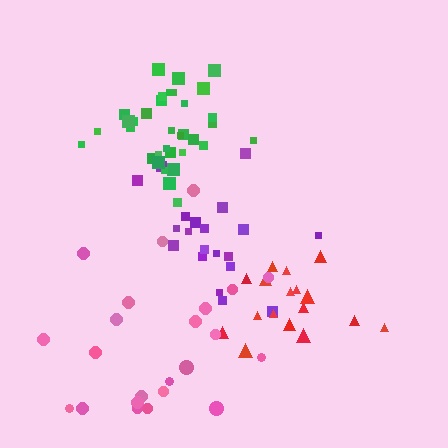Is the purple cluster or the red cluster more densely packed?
Purple.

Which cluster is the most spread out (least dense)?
Pink.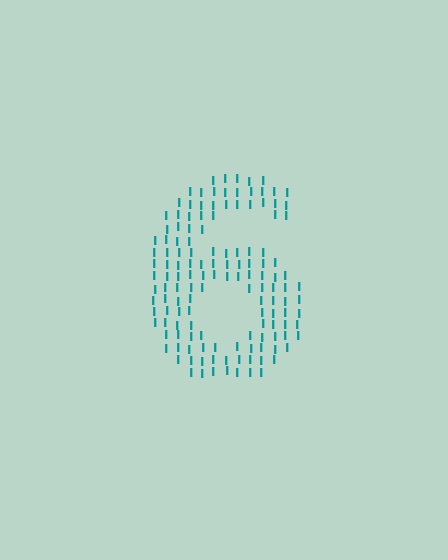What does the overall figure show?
The overall figure shows the digit 6.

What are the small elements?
The small elements are letter I's.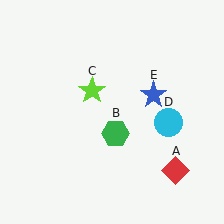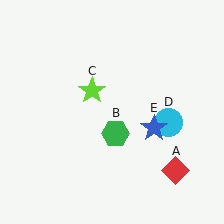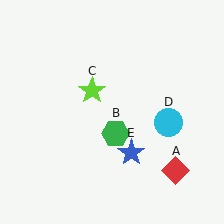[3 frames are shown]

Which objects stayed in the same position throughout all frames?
Red diamond (object A) and green hexagon (object B) and lime star (object C) and cyan circle (object D) remained stationary.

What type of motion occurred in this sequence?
The blue star (object E) rotated clockwise around the center of the scene.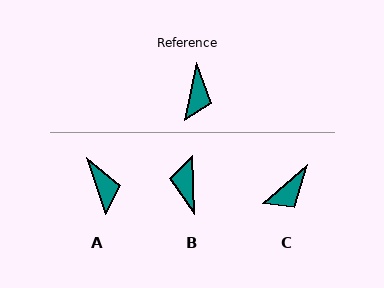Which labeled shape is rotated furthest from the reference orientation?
B, about 165 degrees away.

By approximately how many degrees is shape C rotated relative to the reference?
Approximately 37 degrees clockwise.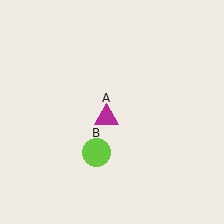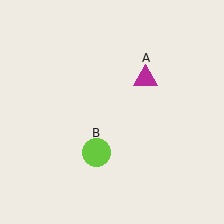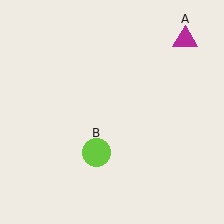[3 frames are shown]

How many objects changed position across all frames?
1 object changed position: magenta triangle (object A).